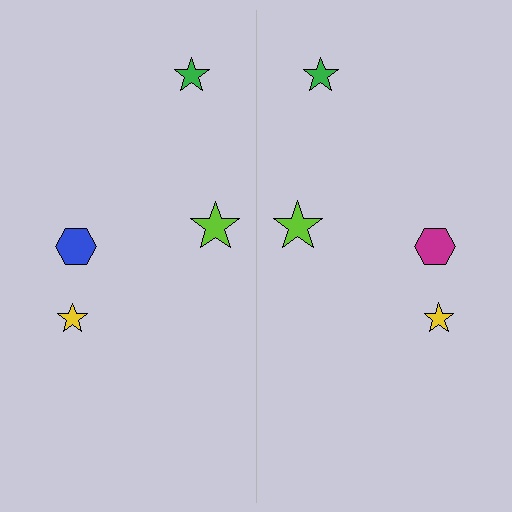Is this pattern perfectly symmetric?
No, the pattern is not perfectly symmetric. The magenta hexagon on the right side breaks the symmetry — its mirror counterpart is blue.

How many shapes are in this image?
There are 8 shapes in this image.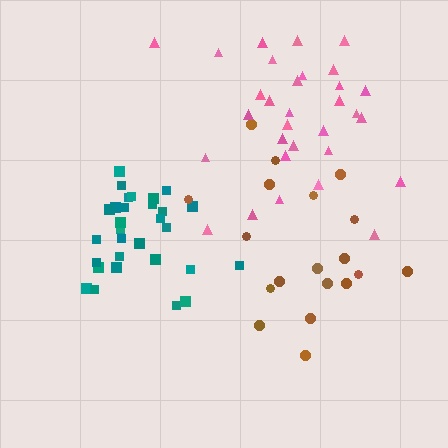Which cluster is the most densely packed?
Teal.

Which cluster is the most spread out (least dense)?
Brown.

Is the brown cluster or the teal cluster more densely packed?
Teal.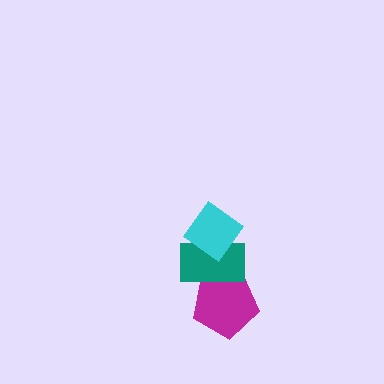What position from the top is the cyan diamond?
The cyan diamond is 1st from the top.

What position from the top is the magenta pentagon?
The magenta pentagon is 3rd from the top.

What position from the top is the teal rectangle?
The teal rectangle is 2nd from the top.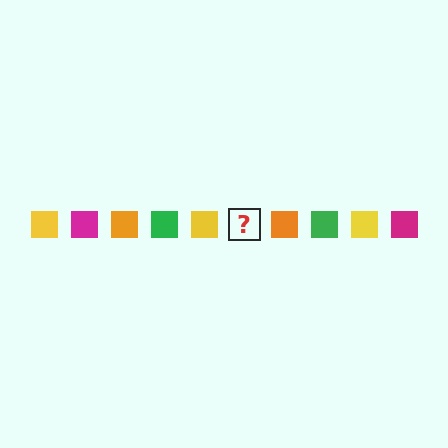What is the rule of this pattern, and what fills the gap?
The rule is that the pattern cycles through yellow, magenta, orange, green squares. The gap should be filled with a magenta square.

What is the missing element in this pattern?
The missing element is a magenta square.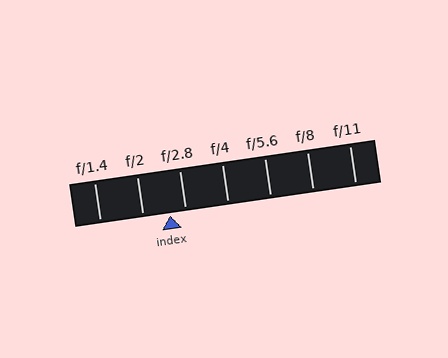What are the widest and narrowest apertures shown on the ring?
The widest aperture shown is f/1.4 and the narrowest is f/11.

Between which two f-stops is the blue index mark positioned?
The index mark is between f/2 and f/2.8.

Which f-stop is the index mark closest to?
The index mark is closest to f/2.8.